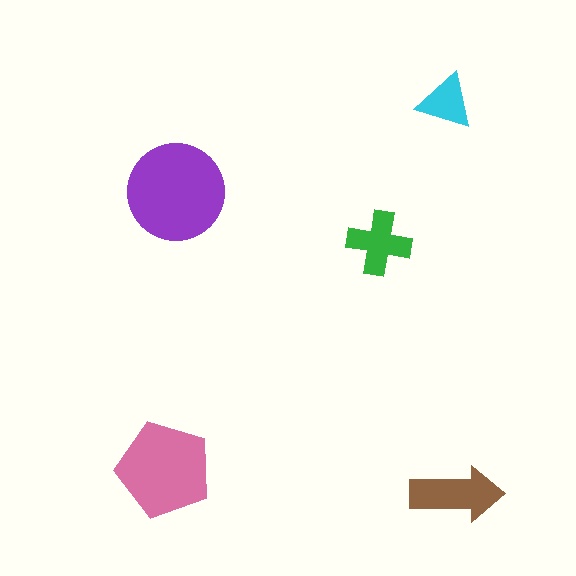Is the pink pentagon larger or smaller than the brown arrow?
Larger.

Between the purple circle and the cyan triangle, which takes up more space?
The purple circle.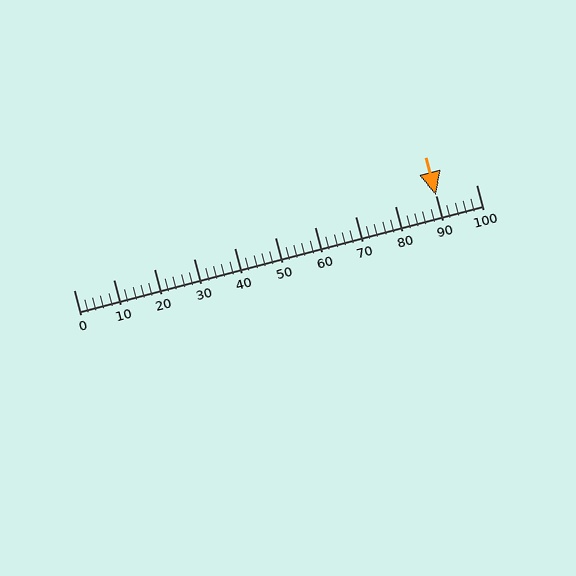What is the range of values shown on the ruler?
The ruler shows values from 0 to 100.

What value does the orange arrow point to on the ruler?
The orange arrow points to approximately 90.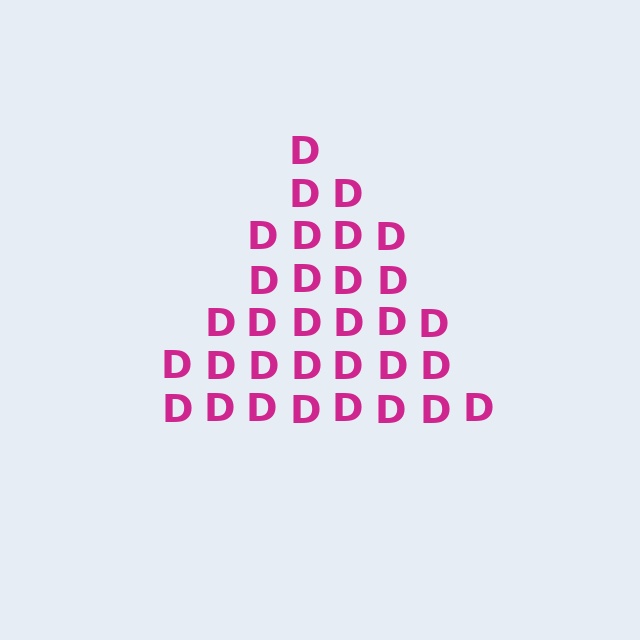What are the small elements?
The small elements are letter D's.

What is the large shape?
The large shape is a triangle.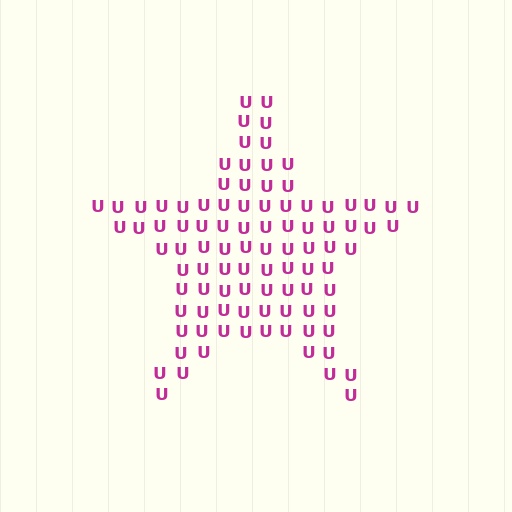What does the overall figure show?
The overall figure shows a star.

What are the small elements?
The small elements are letter U's.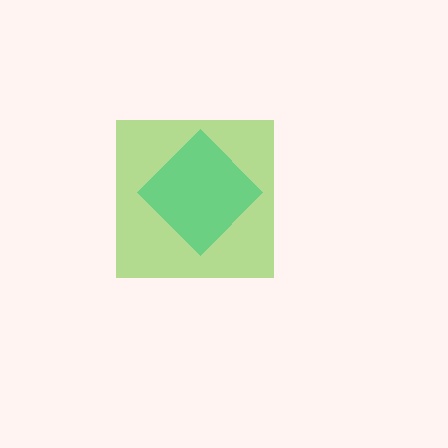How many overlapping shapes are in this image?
There are 2 overlapping shapes in the image.